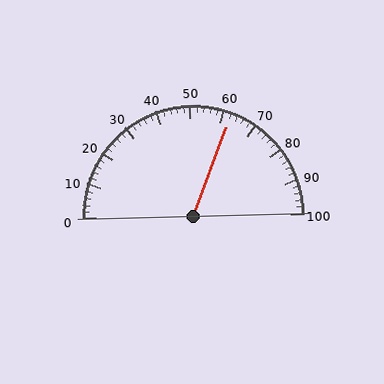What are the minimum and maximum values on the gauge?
The gauge ranges from 0 to 100.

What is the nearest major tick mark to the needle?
The nearest major tick mark is 60.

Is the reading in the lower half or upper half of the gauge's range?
The reading is in the upper half of the range (0 to 100).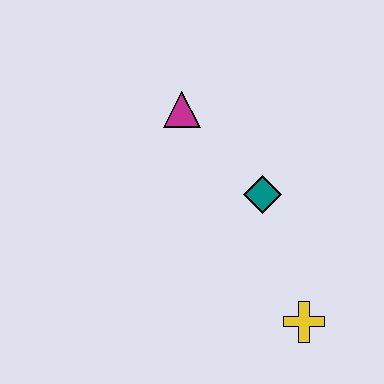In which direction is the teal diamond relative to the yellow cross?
The teal diamond is above the yellow cross.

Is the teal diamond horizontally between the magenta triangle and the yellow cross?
Yes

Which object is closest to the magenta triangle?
The teal diamond is closest to the magenta triangle.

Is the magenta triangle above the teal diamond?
Yes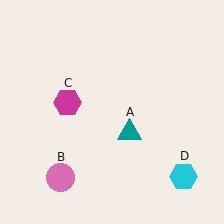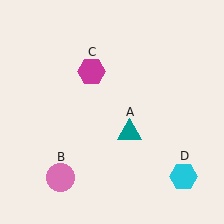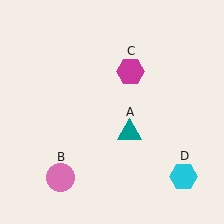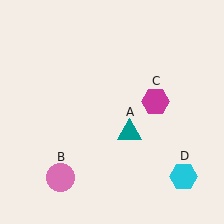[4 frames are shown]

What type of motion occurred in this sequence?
The magenta hexagon (object C) rotated clockwise around the center of the scene.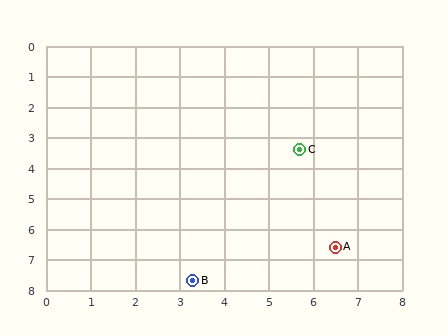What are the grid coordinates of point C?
Point C is at approximately (5.7, 3.4).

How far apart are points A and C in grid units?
Points A and C are about 3.3 grid units apart.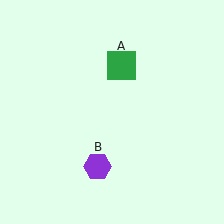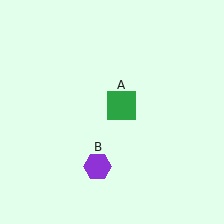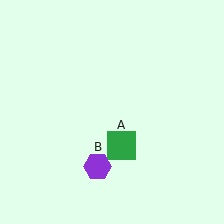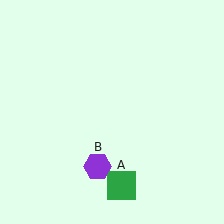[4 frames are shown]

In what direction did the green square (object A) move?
The green square (object A) moved down.